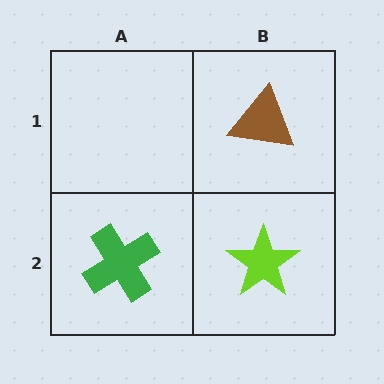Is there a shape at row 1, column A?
No, that cell is empty.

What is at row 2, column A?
A green cross.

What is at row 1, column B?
A brown triangle.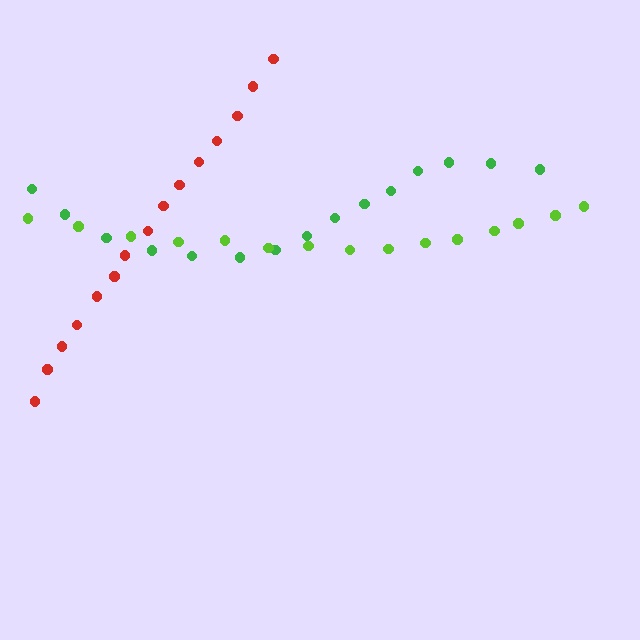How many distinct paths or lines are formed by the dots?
There are 3 distinct paths.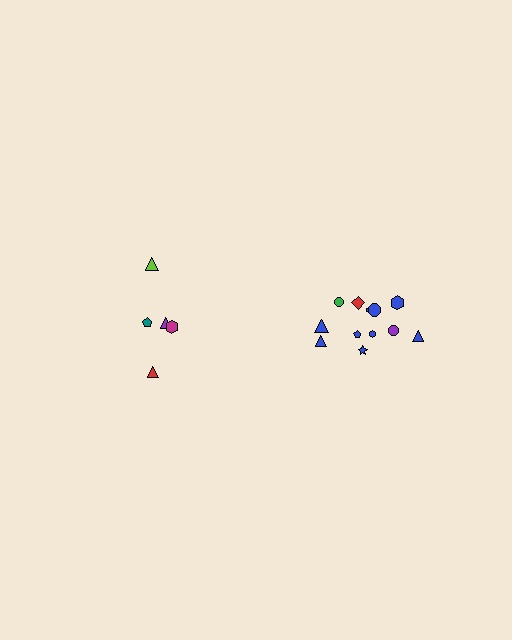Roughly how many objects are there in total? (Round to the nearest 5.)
Roughly 15 objects in total.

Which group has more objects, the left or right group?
The right group.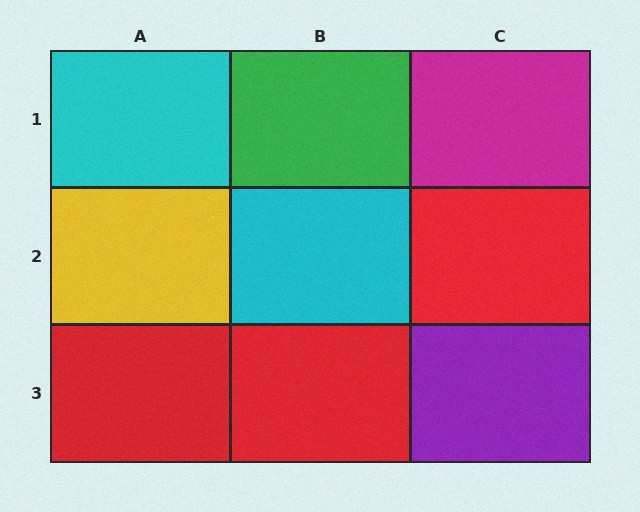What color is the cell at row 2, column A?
Yellow.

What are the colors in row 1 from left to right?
Cyan, green, magenta.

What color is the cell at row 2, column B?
Cyan.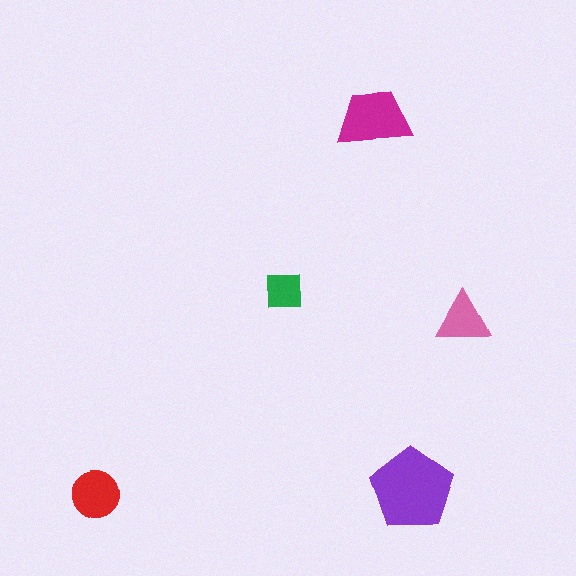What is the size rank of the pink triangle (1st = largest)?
4th.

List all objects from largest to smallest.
The purple pentagon, the magenta trapezoid, the red circle, the pink triangle, the green square.